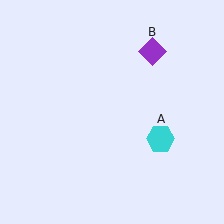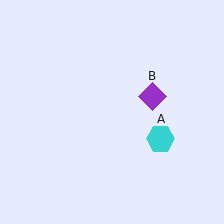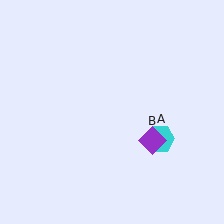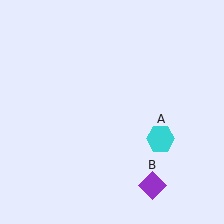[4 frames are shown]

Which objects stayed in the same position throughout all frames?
Cyan hexagon (object A) remained stationary.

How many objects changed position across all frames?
1 object changed position: purple diamond (object B).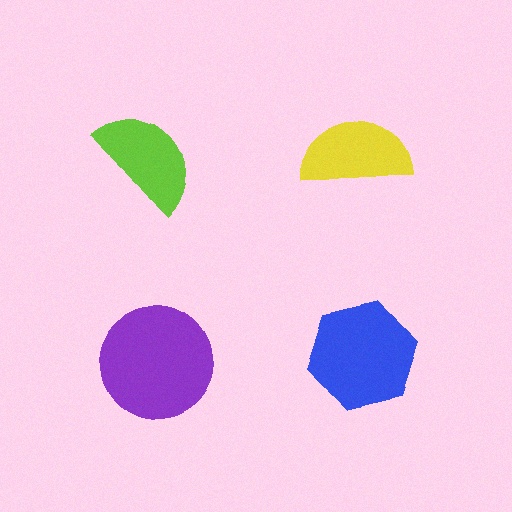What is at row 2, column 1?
A purple circle.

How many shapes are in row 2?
2 shapes.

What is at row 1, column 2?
A yellow semicircle.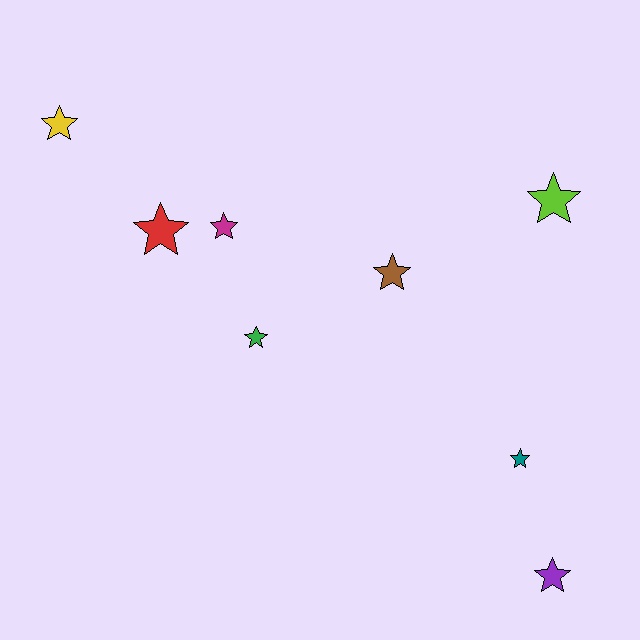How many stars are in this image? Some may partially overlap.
There are 8 stars.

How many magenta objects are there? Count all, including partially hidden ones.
There is 1 magenta object.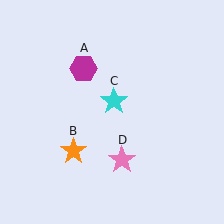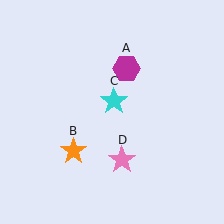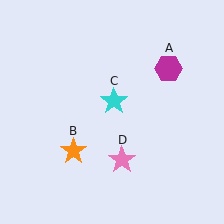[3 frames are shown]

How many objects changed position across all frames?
1 object changed position: magenta hexagon (object A).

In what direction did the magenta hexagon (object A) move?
The magenta hexagon (object A) moved right.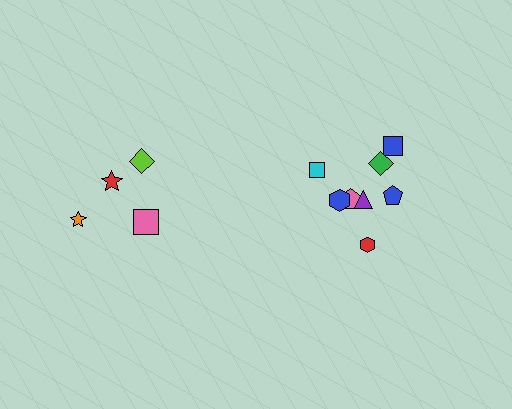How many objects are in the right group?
There are 8 objects.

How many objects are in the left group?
There are 4 objects.